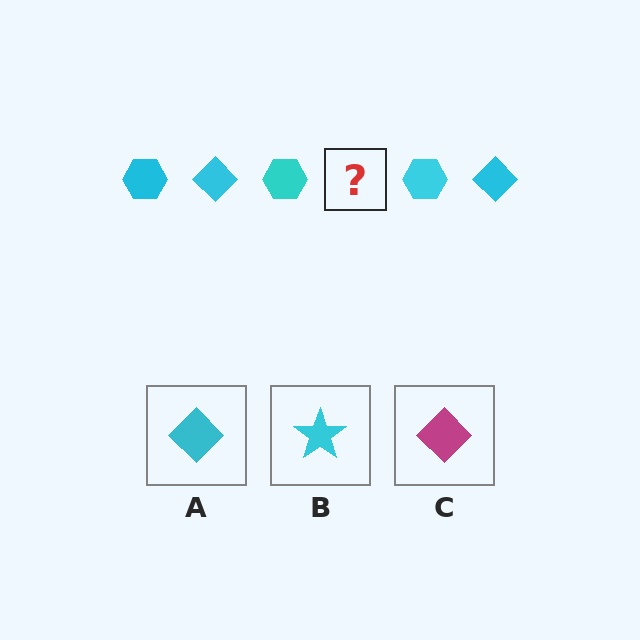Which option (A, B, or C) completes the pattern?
A.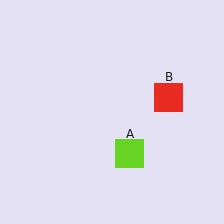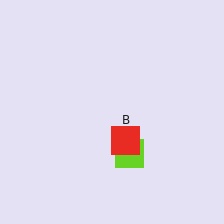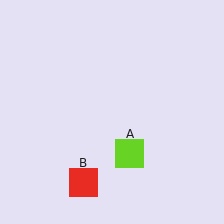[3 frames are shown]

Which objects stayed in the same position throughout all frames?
Lime square (object A) remained stationary.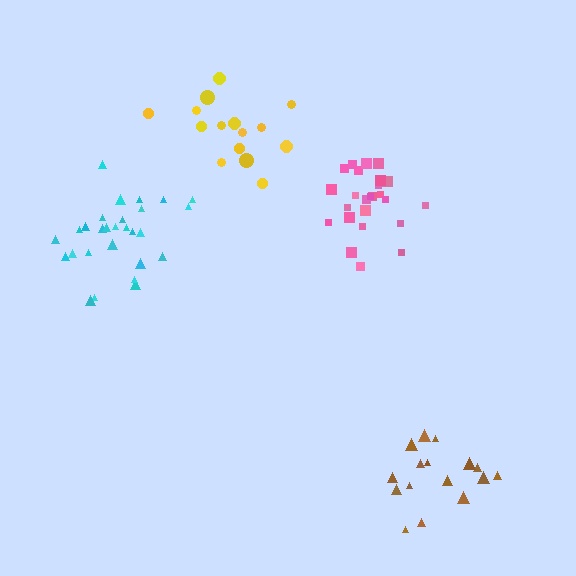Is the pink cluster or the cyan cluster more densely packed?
Pink.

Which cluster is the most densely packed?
Pink.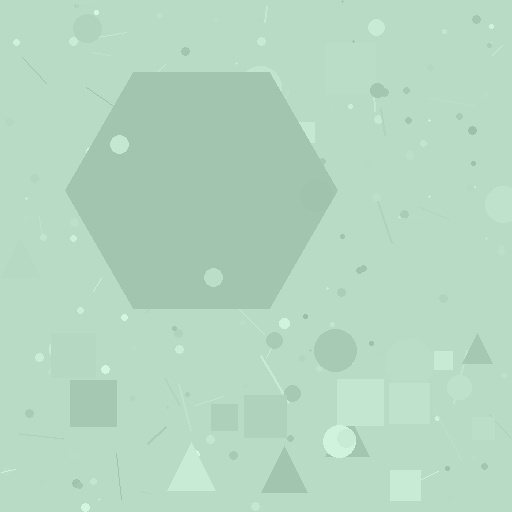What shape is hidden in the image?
A hexagon is hidden in the image.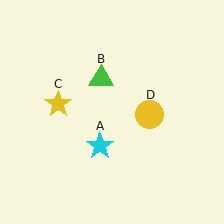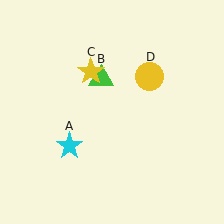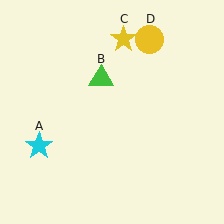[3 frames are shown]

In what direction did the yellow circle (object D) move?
The yellow circle (object D) moved up.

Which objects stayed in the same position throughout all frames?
Green triangle (object B) remained stationary.